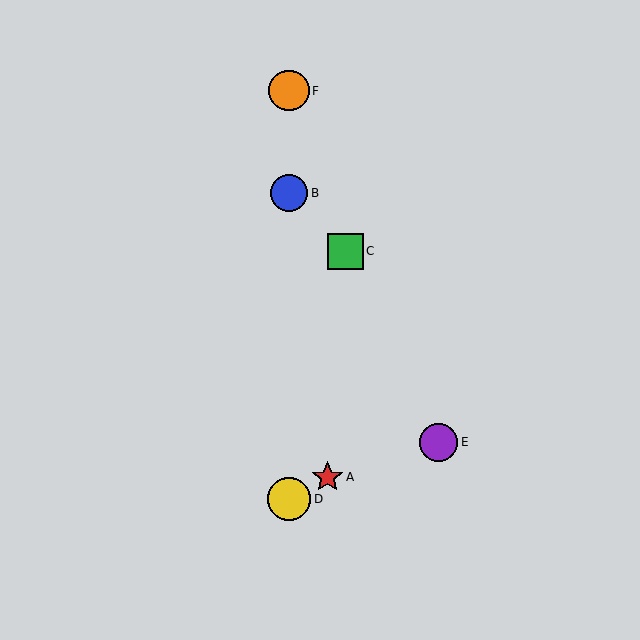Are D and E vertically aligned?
No, D is at x≈289 and E is at x≈439.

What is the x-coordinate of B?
Object B is at x≈289.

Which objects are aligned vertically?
Objects B, D, F are aligned vertically.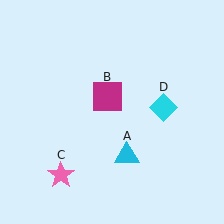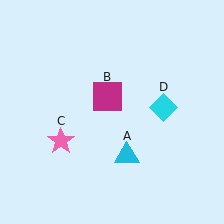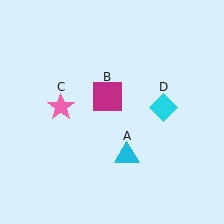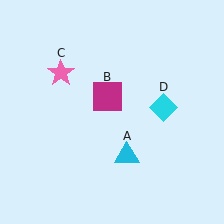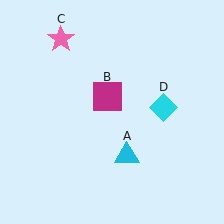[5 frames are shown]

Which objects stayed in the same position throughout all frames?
Cyan triangle (object A) and magenta square (object B) and cyan diamond (object D) remained stationary.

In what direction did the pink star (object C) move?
The pink star (object C) moved up.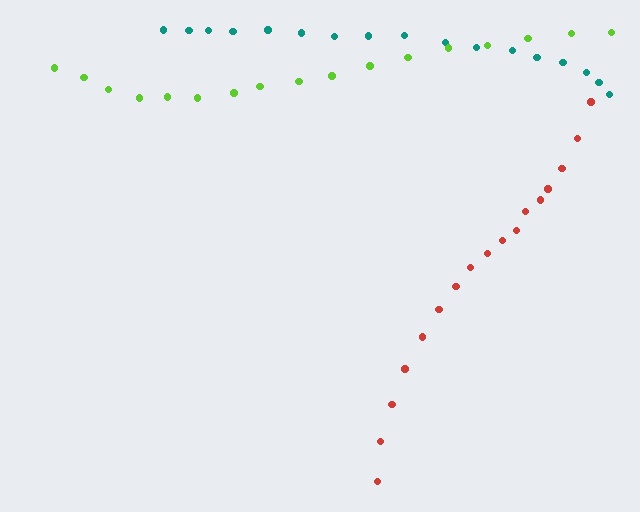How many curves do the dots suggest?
There are 3 distinct paths.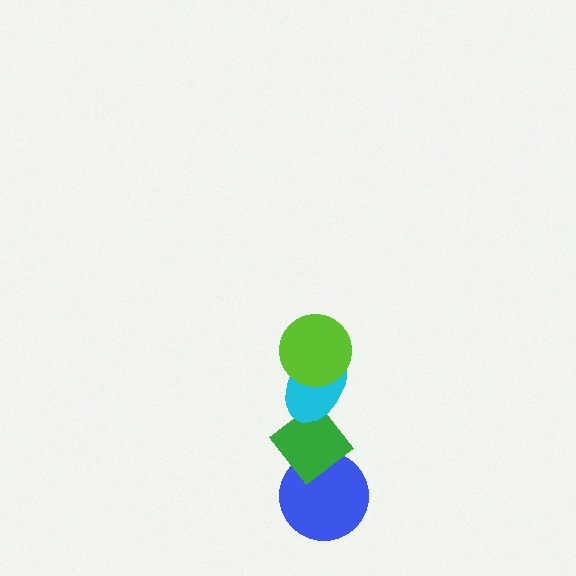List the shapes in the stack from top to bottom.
From top to bottom: the lime circle, the cyan ellipse, the green diamond, the blue circle.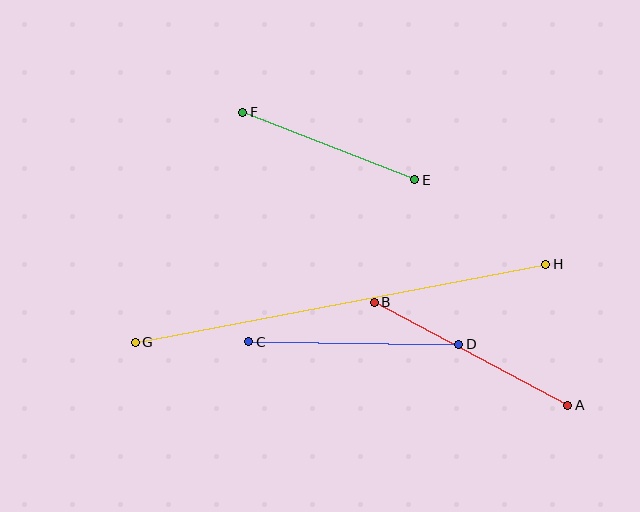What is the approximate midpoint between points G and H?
The midpoint is at approximately (340, 303) pixels.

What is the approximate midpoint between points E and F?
The midpoint is at approximately (329, 146) pixels.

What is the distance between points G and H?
The distance is approximately 418 pixels.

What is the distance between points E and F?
The distance is approximately 185 pixels.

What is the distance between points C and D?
The distance is approximately 210 pixels.